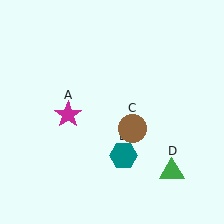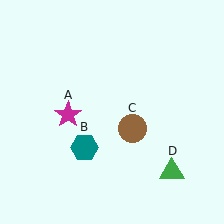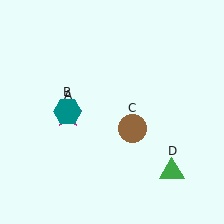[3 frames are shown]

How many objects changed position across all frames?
1 object changed position: teal hexagon (object B).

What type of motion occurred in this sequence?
The teal hexagon (object B) rotated clockwise around the center of the scene.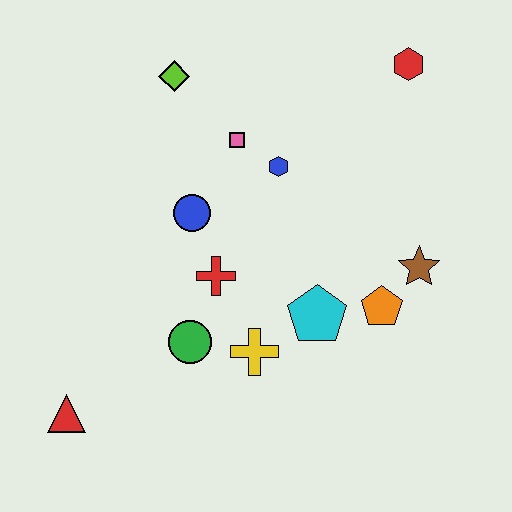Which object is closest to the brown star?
The orange pentagon is closest to the brown star.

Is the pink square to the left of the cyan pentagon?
Yes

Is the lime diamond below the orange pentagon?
No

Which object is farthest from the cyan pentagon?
The lime diamond is farthest from the cyan pentagon.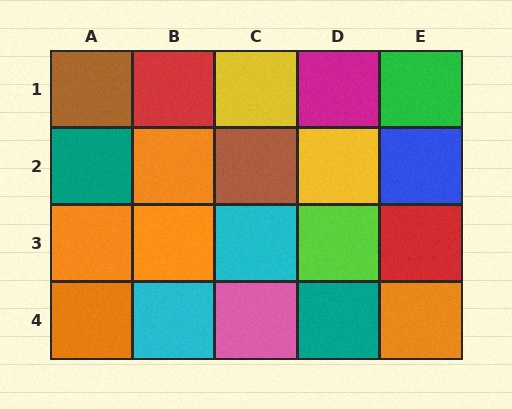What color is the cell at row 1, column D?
Magenta.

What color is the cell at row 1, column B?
Red.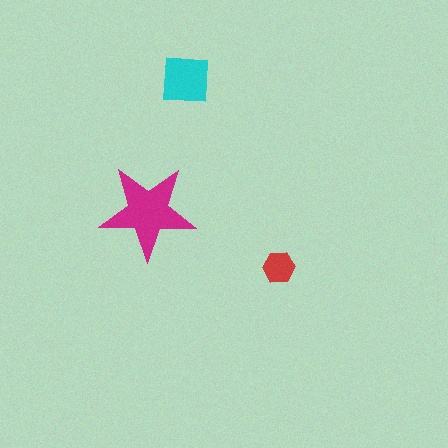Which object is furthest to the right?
The red hexagon is rightmost.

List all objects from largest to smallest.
The magenta star, the cyan square, the red hexagon.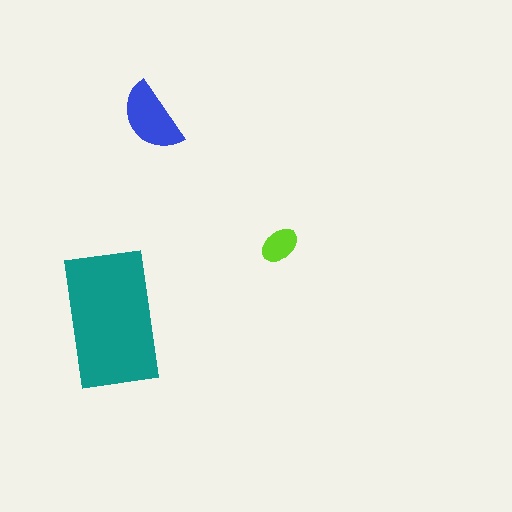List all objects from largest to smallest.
The teal rectangle, the blue semicircle, the lime ellipse.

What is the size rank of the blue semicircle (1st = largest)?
2nd.